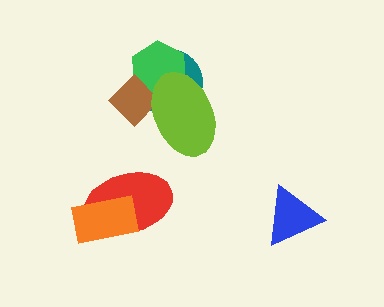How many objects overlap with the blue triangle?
0 objects overlap with the blue triangle.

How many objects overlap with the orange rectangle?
1 object overlaps with the orange rectangle.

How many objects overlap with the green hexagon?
3 objects overlap with the green hexagon.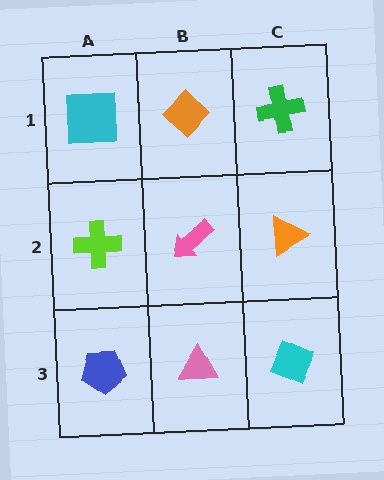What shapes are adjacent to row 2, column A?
A cyan square (row 1, column A), a blue pentagon (row 3, column A), a pink arrow (row 2, column B).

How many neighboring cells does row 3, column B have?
3.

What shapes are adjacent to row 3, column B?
A pink arrow (row 2, column B), a blue pentagon (row 3, column A), a cyan diamond (row 3, column C).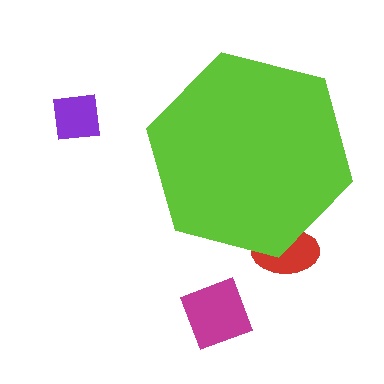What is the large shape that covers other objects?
A lime hexagon.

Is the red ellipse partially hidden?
Yes, the red ellipse is partially hidden behind the lime hexagon.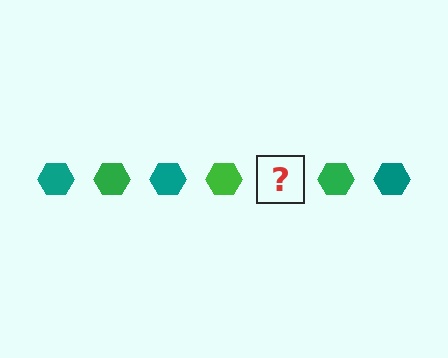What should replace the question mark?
The question mark should be replaced with a teal hexagon.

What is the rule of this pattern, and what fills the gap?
The rule is that the pattern cycles through teal, green hexagons. The gap should be filled with a teal hexagon.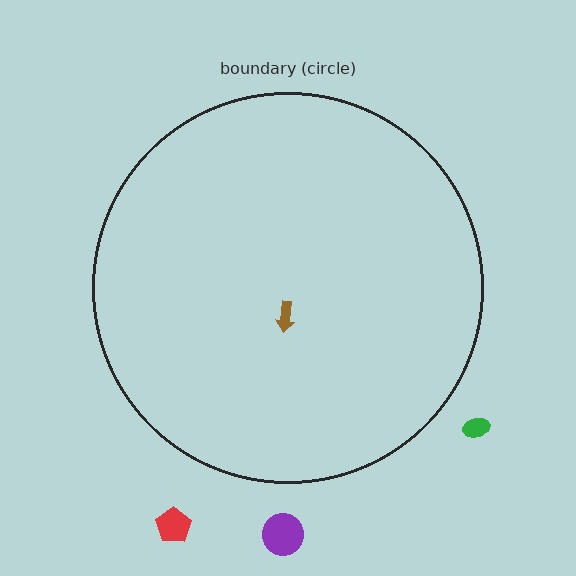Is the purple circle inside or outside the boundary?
Outside.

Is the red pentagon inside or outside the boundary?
Outside.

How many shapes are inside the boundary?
1 inside, 3 outside.